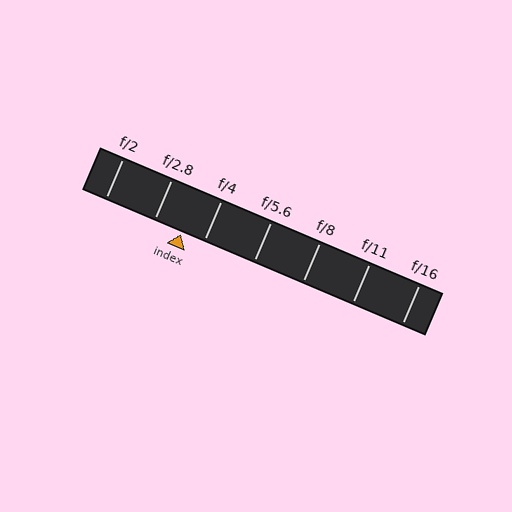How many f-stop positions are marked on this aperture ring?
There are 7 f-stop positions marked.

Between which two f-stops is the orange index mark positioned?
The index mark is between f/2.8 and f/4.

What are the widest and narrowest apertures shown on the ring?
The widest aperture shown is f/2 and the narrowest is f/16.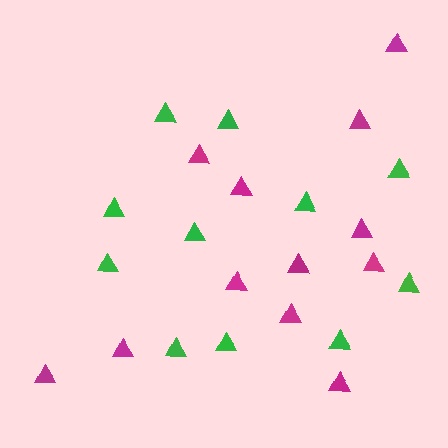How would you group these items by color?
There are 2 groups: one group of green triangles (11) and one group of magenta triangles (12).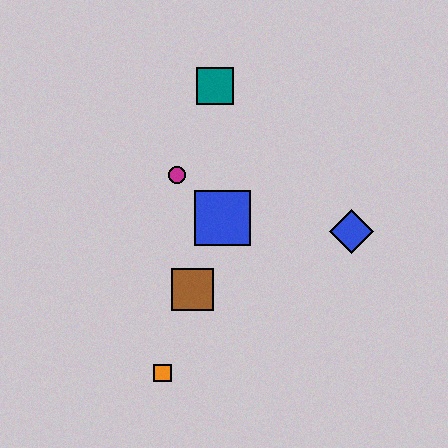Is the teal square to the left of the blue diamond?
Yes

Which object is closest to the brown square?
The blue square is closest to the brown square.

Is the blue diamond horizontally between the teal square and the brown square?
No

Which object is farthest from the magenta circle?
The orange square is farthest from the magenta circle.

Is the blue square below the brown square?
No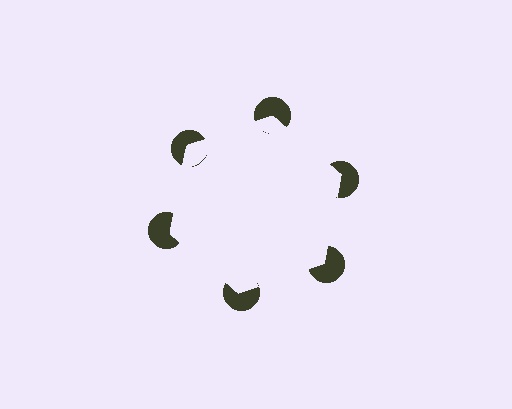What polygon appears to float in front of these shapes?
An illusory hexagon — its edges are inferred from the aligned wedge cuts in the pac-man discs, not physically drawn.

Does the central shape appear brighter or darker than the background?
It typically appears slightly brighter than the background, even though no actual brightness change is drawn.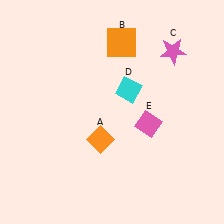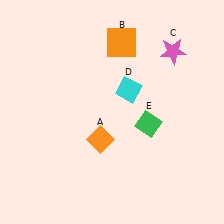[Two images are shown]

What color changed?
The diamond (E) changed from pink in Image 1 to green in Image 2.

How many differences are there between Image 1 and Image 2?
There is 1 difference between the two images.